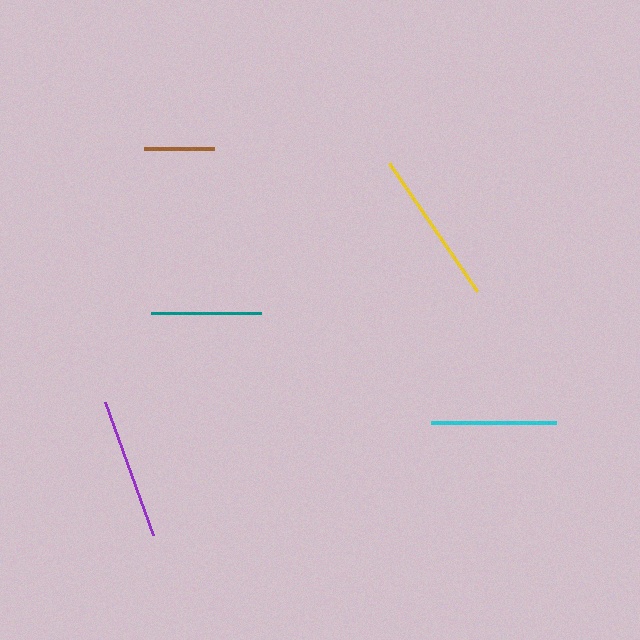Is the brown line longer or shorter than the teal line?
The teal line is longer than the brown line.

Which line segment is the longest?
The yellow line is the longest at approximately 155 pixels.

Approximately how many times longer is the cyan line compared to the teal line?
The cyan line is approximately 1.1 times the length of the teal line.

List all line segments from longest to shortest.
From longest to shortest: yellow, purple, cyan, teal, brown.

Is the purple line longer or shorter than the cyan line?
The purple line is longer than the cyan line.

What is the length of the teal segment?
The teal segment is approximately 110 pixels long.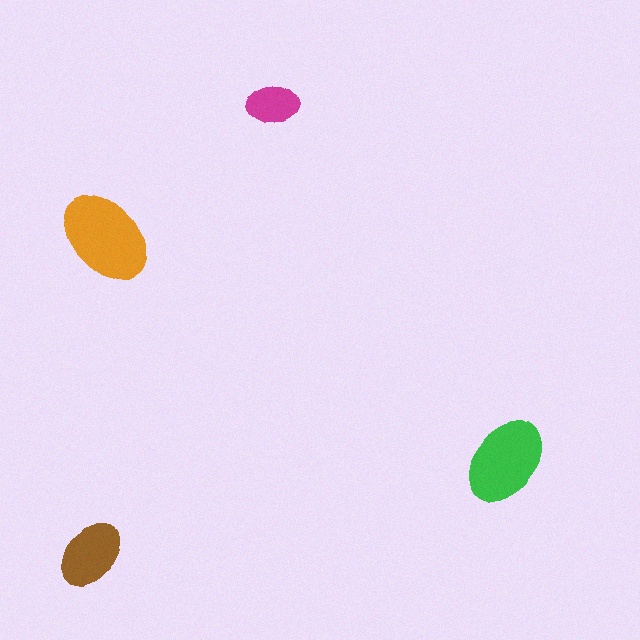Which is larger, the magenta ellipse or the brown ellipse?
The brown one.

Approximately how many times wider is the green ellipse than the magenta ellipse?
About 1.5 times wider.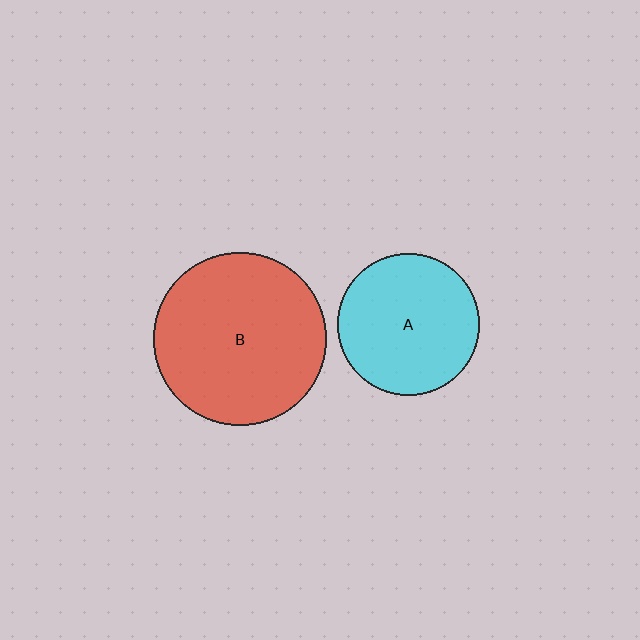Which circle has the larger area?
Circle B (red).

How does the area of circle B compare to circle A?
Approximately 1.5 times.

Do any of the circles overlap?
No, none of the circles overlap.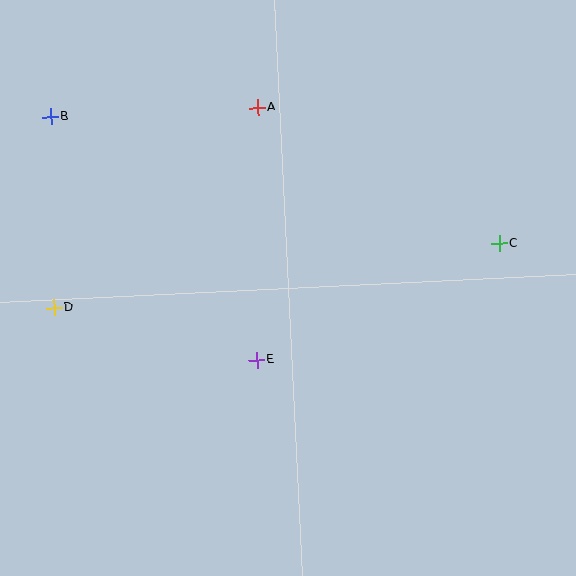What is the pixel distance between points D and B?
The distance between D and B is 191 pixels.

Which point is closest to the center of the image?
Point E at (257, 360) is closest to the center.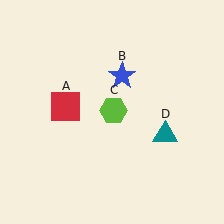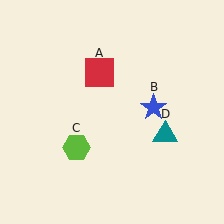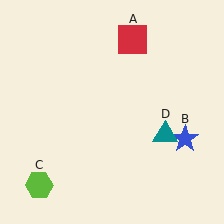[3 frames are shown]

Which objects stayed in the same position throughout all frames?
Teal triangle (object D) remained stationary.